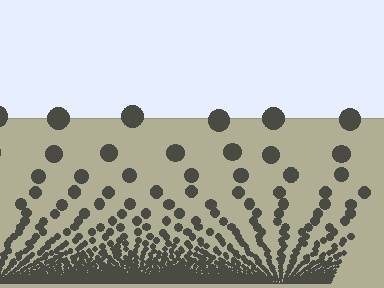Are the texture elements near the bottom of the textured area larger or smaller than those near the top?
Smaller. The gradient is inverted — elements near the bottom are smaller and denser.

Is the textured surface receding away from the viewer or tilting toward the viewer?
The surface appears to tilt toward the viewer. Texture elements get larger and sparser toward the top.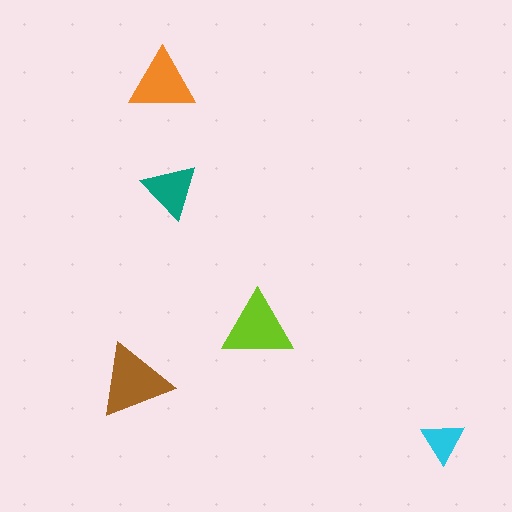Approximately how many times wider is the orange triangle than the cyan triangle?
About 1.5 times wider.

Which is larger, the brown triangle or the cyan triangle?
The brown one.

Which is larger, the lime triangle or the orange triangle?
The lime one.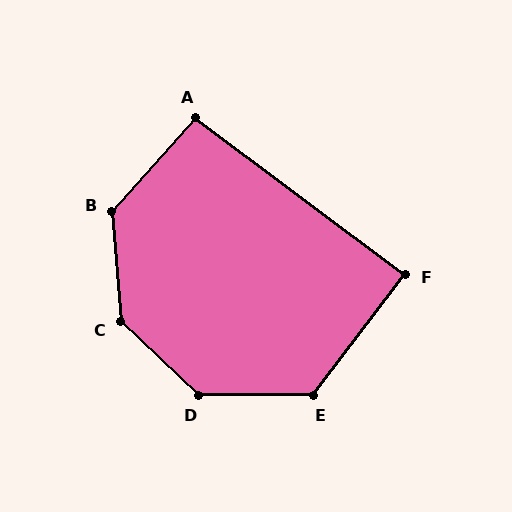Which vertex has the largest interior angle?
C, at approximately 138 degrees.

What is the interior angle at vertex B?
Approximately 134 degrees (obtuse).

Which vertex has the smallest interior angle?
F, at approximately 89 degrees.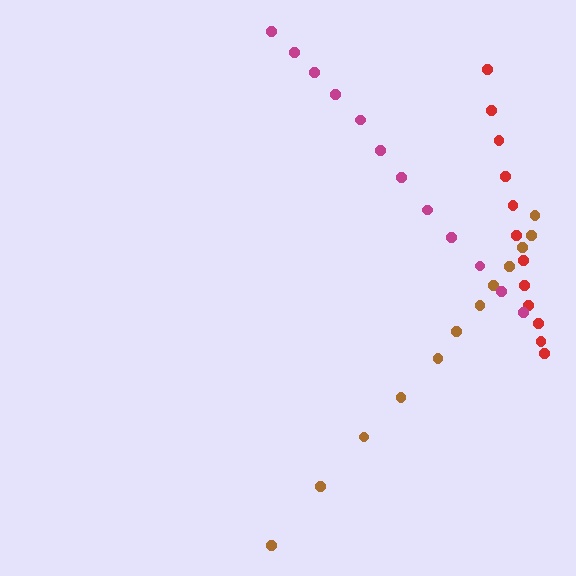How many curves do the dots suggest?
There are 3 distinct paths.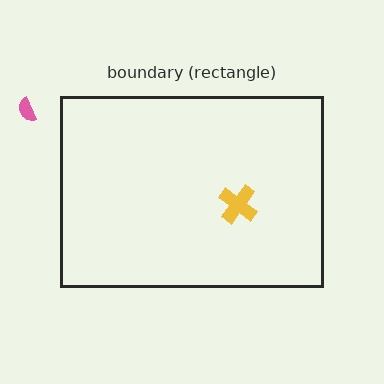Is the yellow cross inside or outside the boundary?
Inside.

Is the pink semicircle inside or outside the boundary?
Outside.